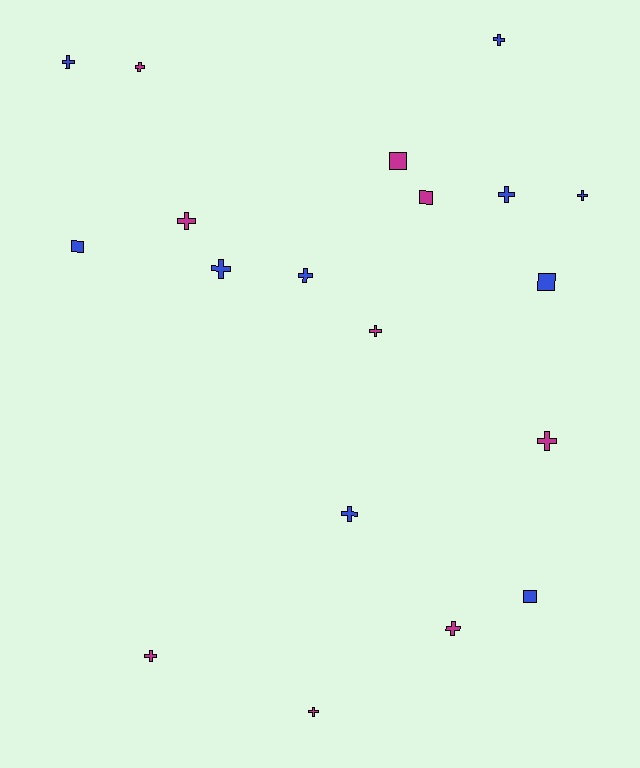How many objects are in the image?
There are 19 objects.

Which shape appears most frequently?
Cross, with 14 objects.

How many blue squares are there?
There are 3 blue squares.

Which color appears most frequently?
Blue, with 10 objects.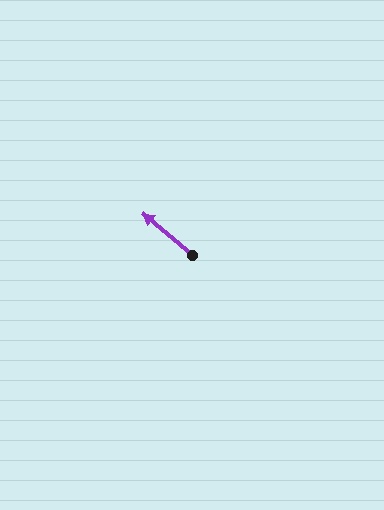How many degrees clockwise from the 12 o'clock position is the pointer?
Approximately 310 degrees.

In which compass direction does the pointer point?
Northwest.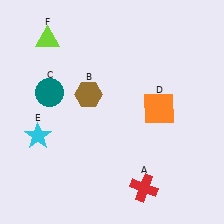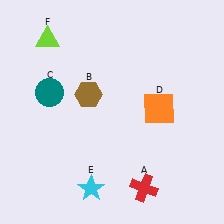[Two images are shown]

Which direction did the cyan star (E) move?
The cyan star (E) moved right.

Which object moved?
The cyan star (E) moved right.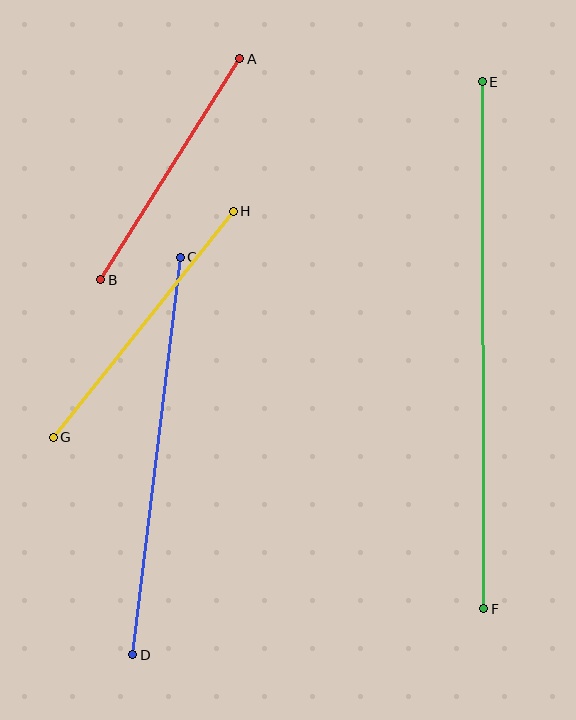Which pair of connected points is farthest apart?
Points E and F are farthest apart.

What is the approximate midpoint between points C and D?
The midpoint is at approximately (156, 456) pixels.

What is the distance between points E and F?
The distance is approximately 527 pixels.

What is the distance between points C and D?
The distance is approximately 400 pixels.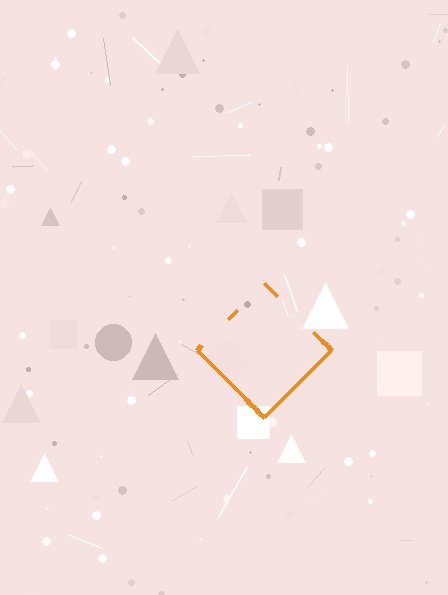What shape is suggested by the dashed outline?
The dashed outline suggests a diamond.